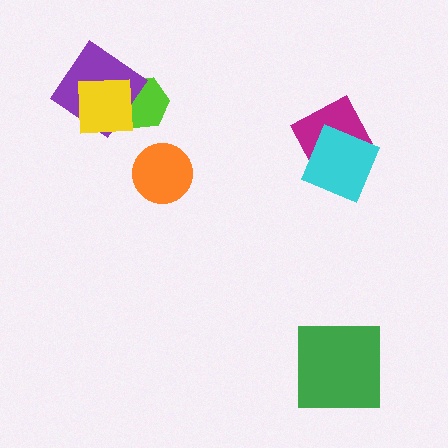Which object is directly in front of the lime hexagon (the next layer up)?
The purple diamond is directly in front of the lime hexagon.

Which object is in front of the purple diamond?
The yellow square is in front of the purple diamond.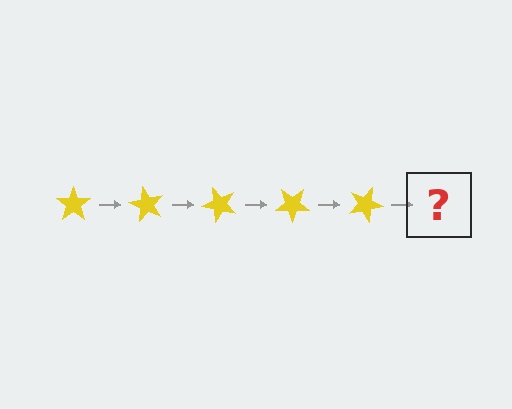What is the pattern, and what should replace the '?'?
The pattern is that the star rotates 60 degrees each step. The '?' should be a yellow star rotated 300 degrees.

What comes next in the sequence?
The next element should be a yellow star rotated 300 degrees.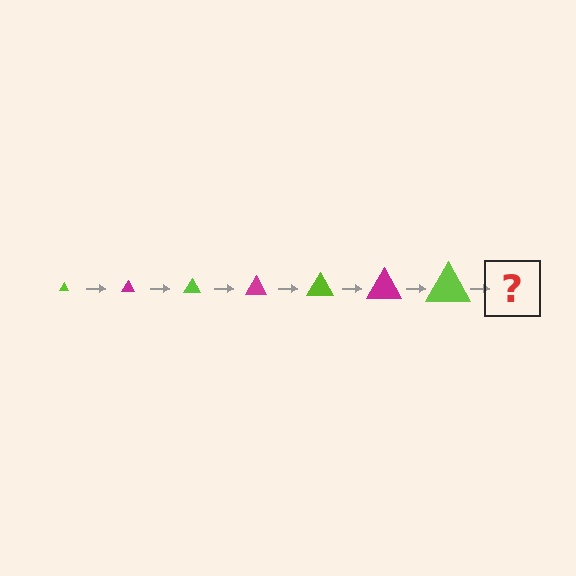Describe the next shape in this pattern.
It should be a magenta triangle, larger than the previous one.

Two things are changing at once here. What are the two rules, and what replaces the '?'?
The two rules are that the triangle grows larger each step and the color cycles through lime and magenta. The '?' should be a magenta triangle, larger than the previous one.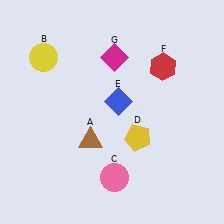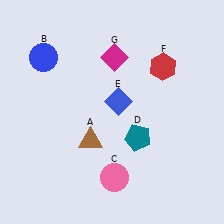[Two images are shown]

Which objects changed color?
B changed from yellow to blue. D changed from yellow to teal.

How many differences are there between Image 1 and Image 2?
There are 2 differences between the two images.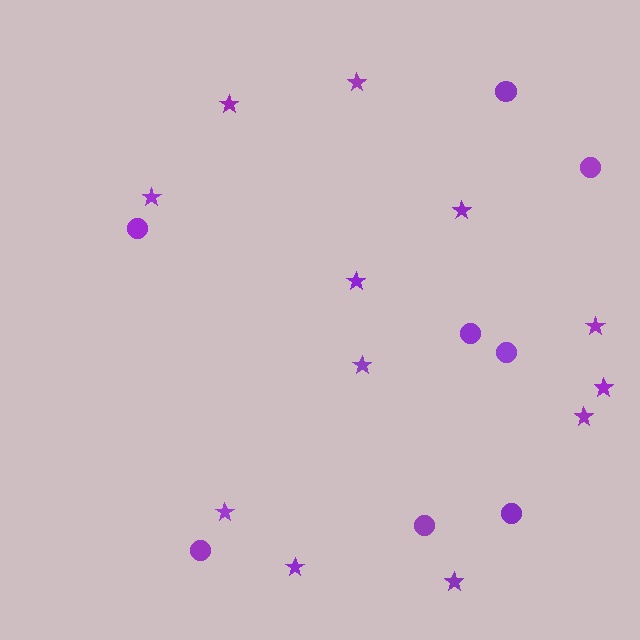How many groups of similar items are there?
There are 2 groups: one group of circles (8) and one group of stars (12).